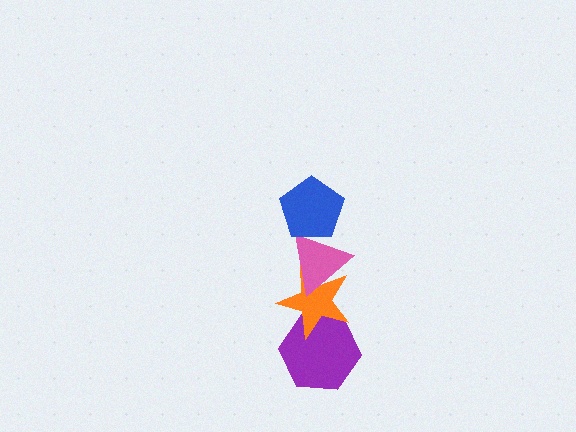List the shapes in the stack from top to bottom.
From top to bottom: the blue pentagon, the pink triangle, the orange star, the purple hexagon.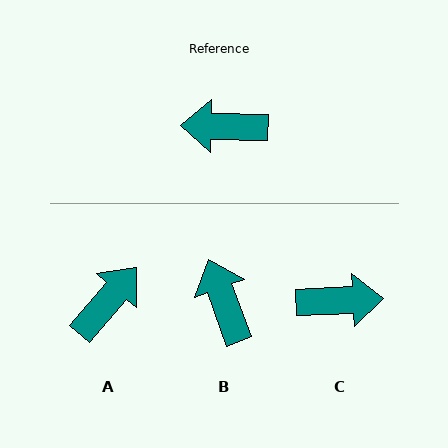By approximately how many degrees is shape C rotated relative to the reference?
Approximately 176 degrees clockwise.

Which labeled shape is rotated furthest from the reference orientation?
C, about 176 degrees away.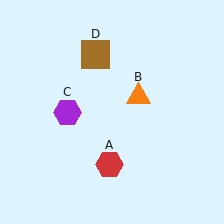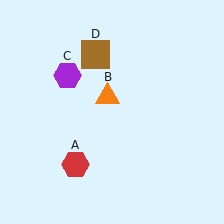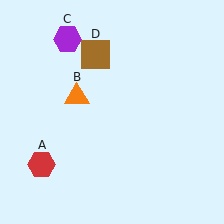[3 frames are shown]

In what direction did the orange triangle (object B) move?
The orange triangle (object B) moved left.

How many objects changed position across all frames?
3 objects changed position: red hexagon (object A), orange triangle (object B), purple hexagon (object C).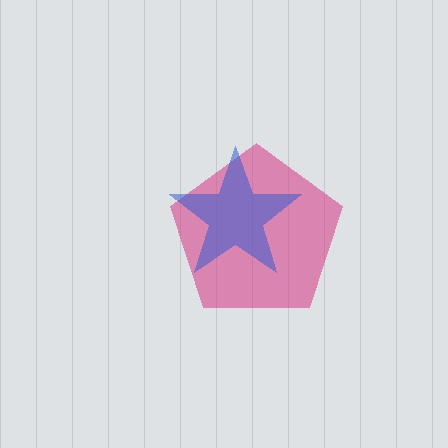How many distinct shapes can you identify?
There are 2 distinct shapes: a magenta pentagon, a blue star.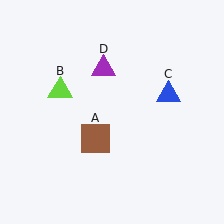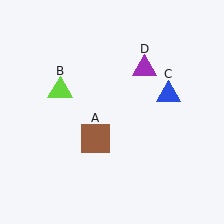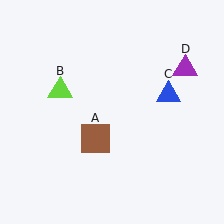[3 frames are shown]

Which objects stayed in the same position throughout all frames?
Brown square (object A) and lime triangle (object B) and blue triangle (object C) remained stationary.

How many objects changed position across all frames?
1 object changed position: purple triangle (object D).